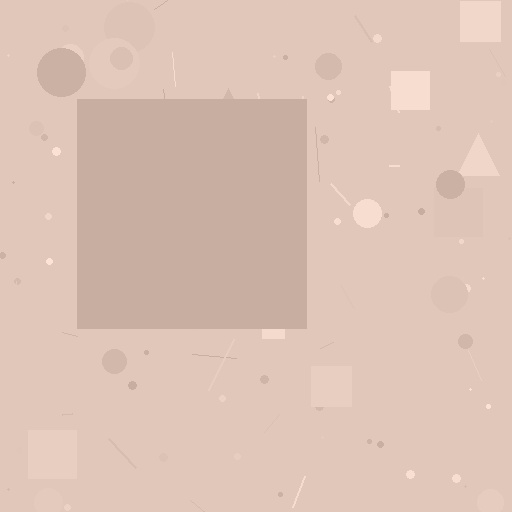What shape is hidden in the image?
A square is hidden in the image.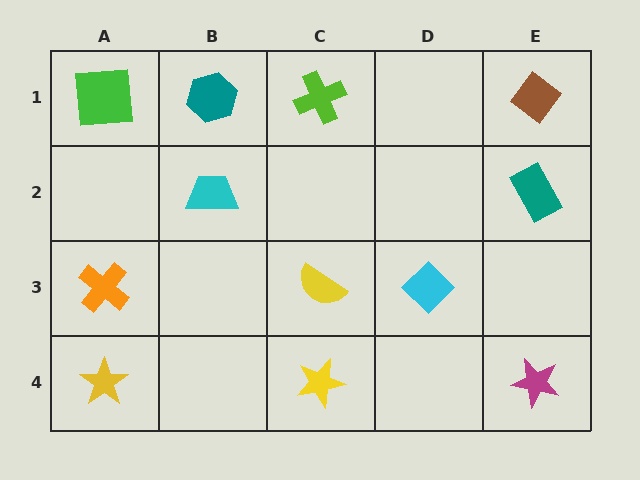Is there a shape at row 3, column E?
No, that cell is empty.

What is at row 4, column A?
A yellow star.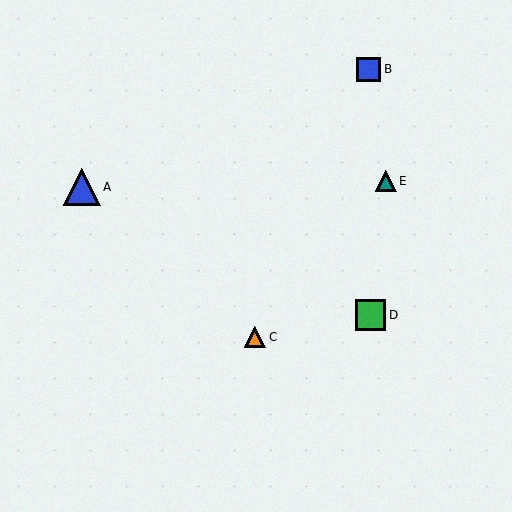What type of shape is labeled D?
Shape D is a green square.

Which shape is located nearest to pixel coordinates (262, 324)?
The orange triangle (labeled C) at (255, 337) is nearest to that location.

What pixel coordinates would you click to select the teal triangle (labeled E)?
Click at (386, 181) to select the teal triangle E.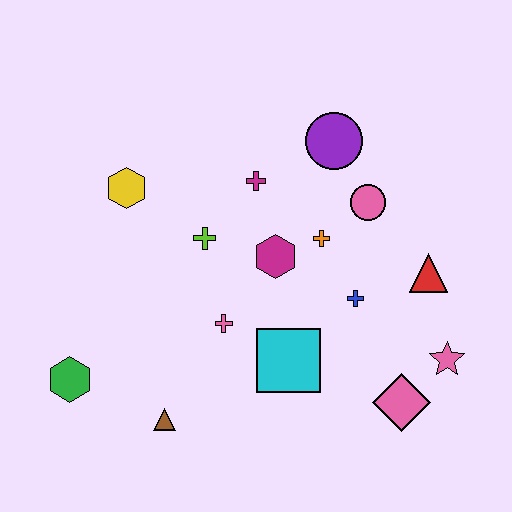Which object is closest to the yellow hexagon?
The lime cross is closest to the yellow hexagon.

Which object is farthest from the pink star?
The green hexagon is farthest from the pink star.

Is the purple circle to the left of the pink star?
Yes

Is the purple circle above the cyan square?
Yes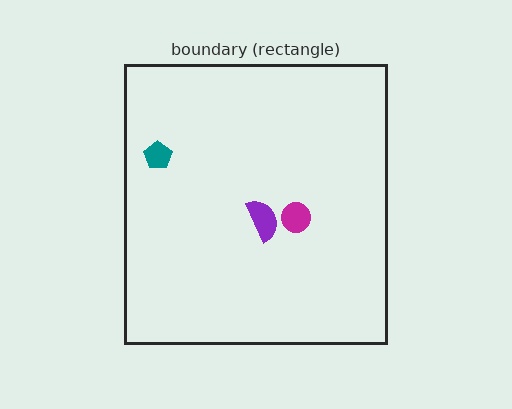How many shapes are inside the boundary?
3 inside, 0 outside.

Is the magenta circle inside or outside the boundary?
Inside.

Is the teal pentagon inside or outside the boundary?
Inside.